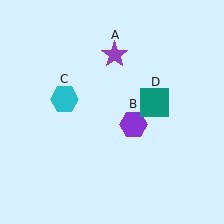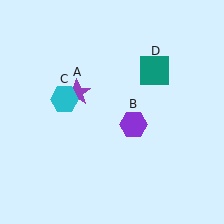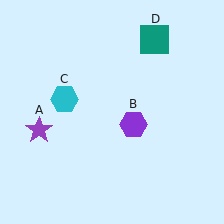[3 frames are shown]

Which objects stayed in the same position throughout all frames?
Purple hexagon (object B) and cyan hexagon (object C) remained stationary.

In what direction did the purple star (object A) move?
The purple star (object A) moved down and to the left.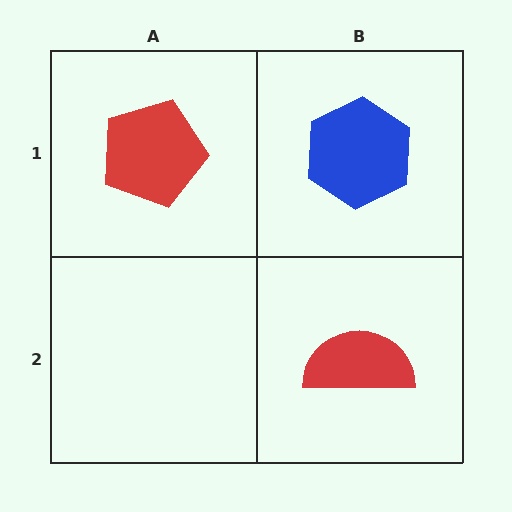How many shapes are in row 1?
2 shapes.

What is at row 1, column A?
A red pentagon.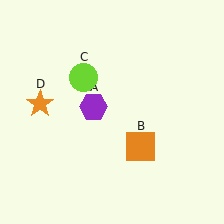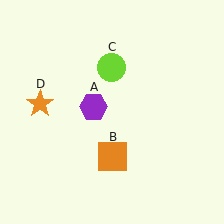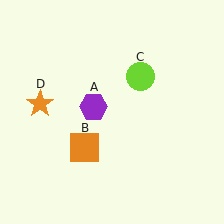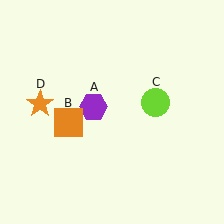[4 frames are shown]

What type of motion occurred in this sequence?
The orange square (object B), lime circle (object C) rotated clockwise around the center of the scene.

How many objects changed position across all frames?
2 objects changed position: orange square (object B), lime circle (object C).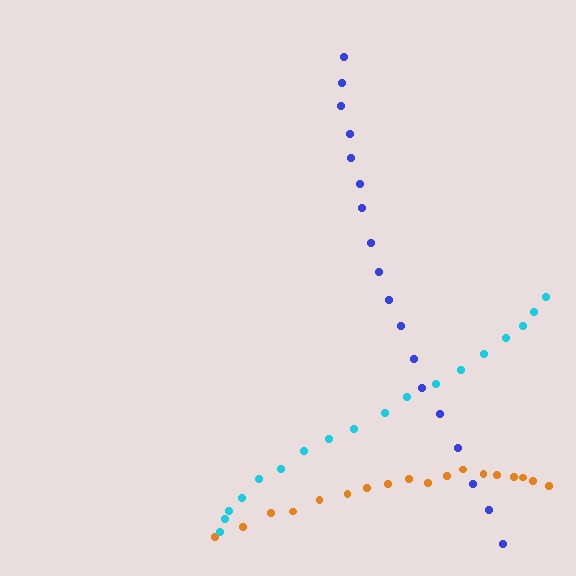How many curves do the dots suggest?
There are 3 distinct paths.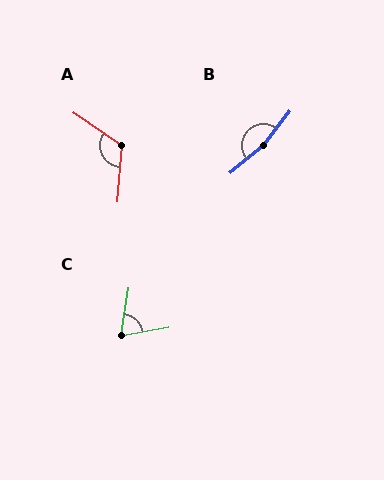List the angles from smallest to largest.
C (71°), A (119°), B (167°).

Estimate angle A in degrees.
Approximately 119 degrees.